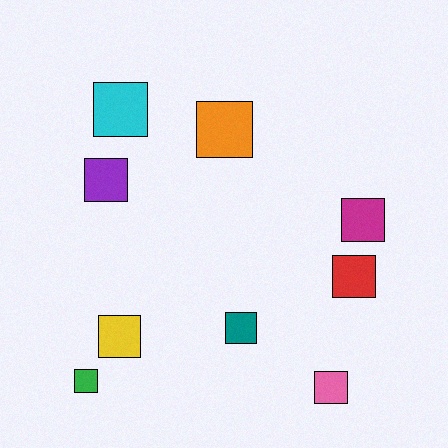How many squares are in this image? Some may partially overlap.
There are 9 squares.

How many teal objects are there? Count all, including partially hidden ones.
There is 1 teal object.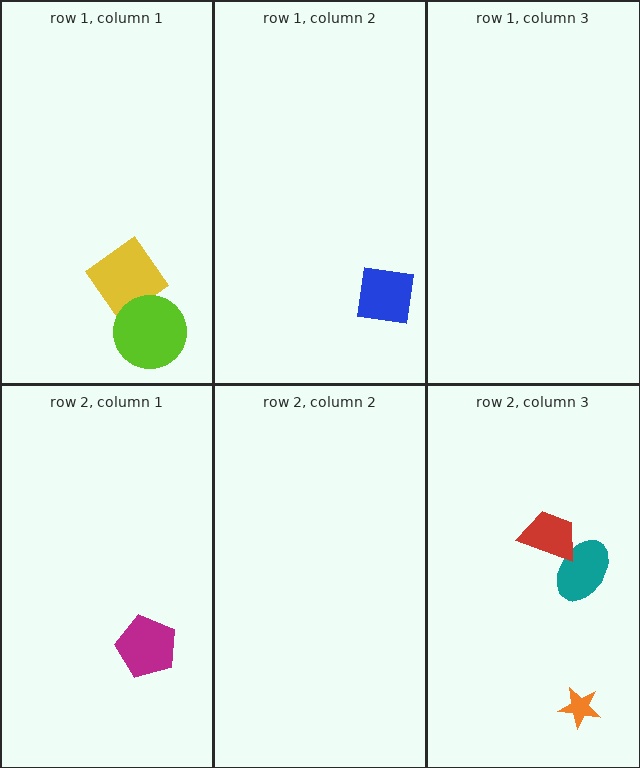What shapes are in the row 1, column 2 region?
The blue square.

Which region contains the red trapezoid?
The row 2, column 3 region.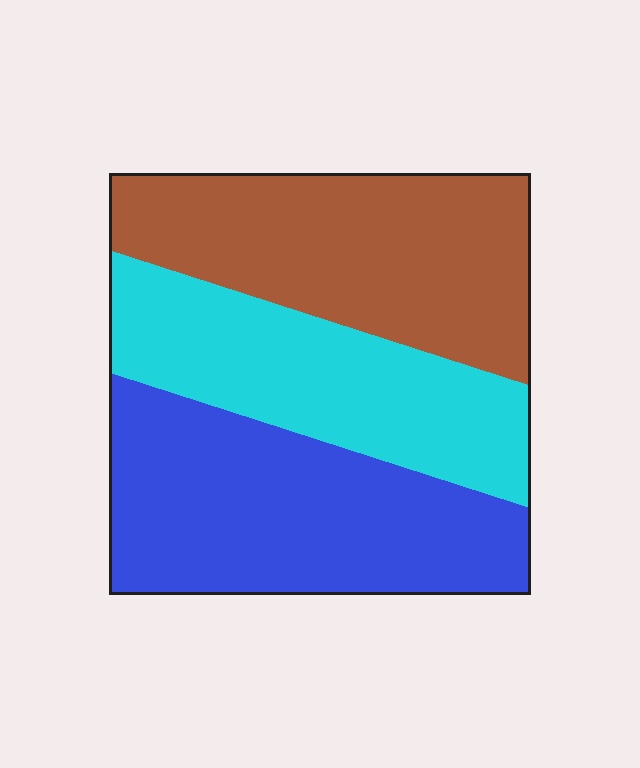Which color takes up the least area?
Cyan, at roughly 30%.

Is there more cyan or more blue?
Blue.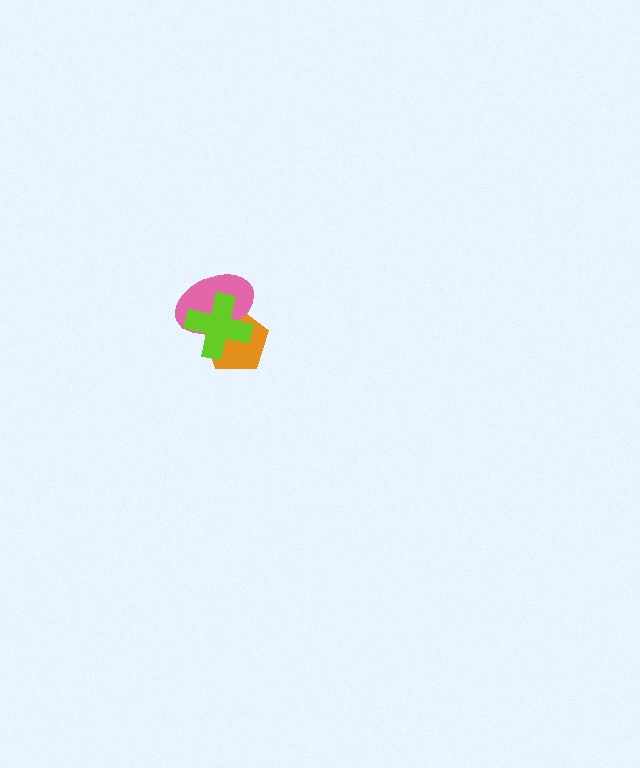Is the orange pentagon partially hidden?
Yes, it is partially covered by another shape.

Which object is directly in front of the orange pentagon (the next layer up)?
The pink ellipse is directly in front of the orange pentagon.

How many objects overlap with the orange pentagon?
2 objects overlap with the orange pentagon.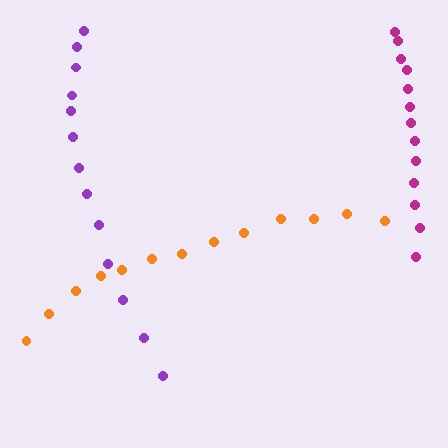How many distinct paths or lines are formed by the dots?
There are 3 distinct paths.